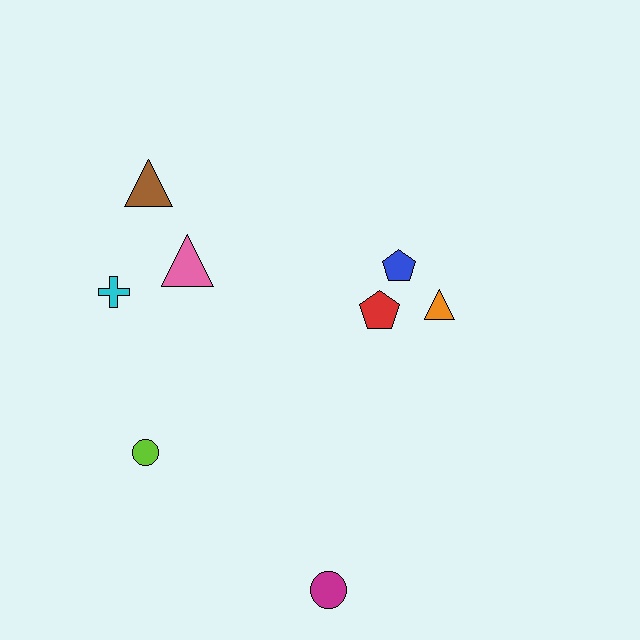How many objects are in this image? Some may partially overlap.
There are 8 objects.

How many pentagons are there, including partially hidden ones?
There are 2 pentagons.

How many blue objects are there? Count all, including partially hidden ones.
There is 1 blue object.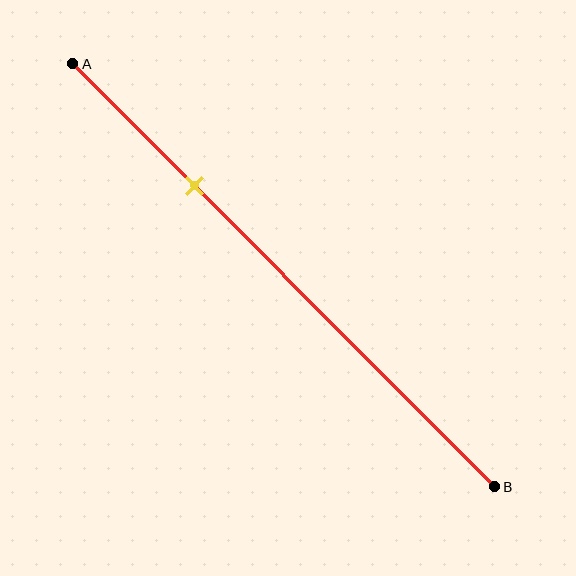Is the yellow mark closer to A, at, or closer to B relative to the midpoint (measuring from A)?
The yellow mark is closer to point A than the midpoint of segment AB.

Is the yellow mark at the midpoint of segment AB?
No, the mark is at about 30% from A, not at the 50% midpoint.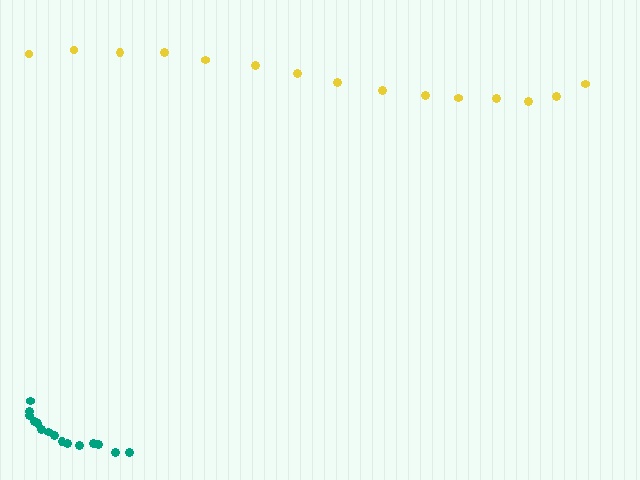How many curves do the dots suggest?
There are 2 distinct paths.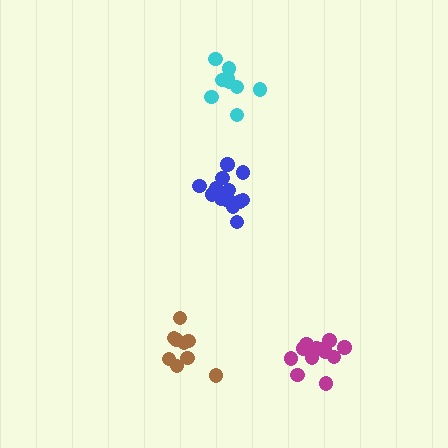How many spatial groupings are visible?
There are 4 spatial groupings.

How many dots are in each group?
Group 1: 14 dots, Group 2: 13 dots, Group 3: 9 dots, Group 4: 9 dots (45 total).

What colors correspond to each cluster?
The clusters are colored: blue, magenta, cyan, brown.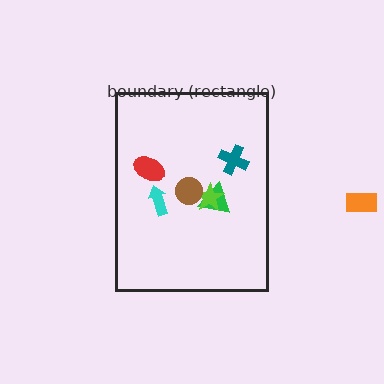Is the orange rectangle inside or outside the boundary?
Outside.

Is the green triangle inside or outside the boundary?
Inside.